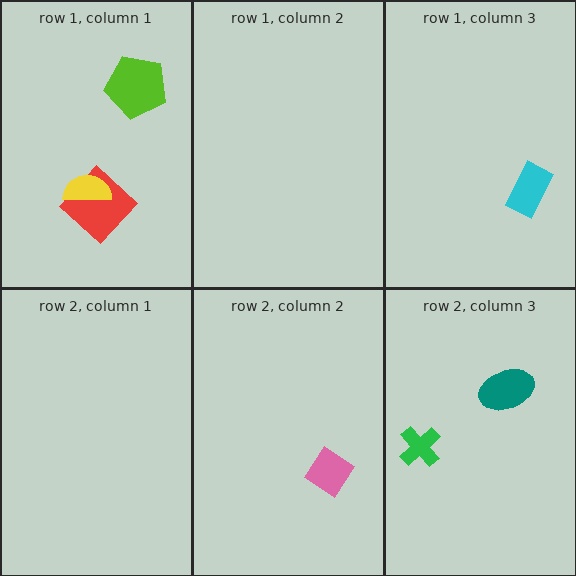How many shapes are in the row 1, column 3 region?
1.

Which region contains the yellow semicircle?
The row 1, column 1 region.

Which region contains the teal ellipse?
The row 2, column 3 region.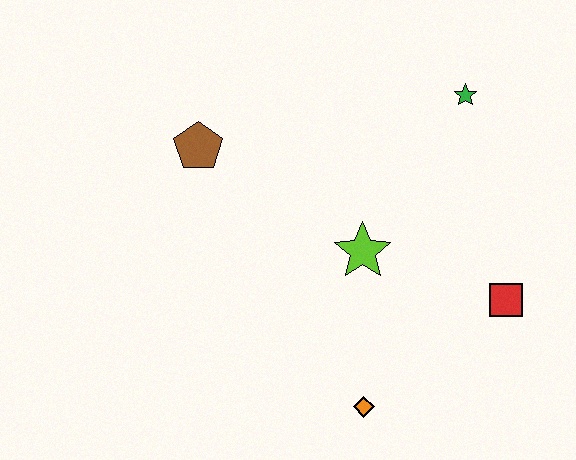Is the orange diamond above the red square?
No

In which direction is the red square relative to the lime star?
The red square is to the right of the lime star.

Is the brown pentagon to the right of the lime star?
No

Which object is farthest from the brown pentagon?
The red square is farthest from the brown pentagon.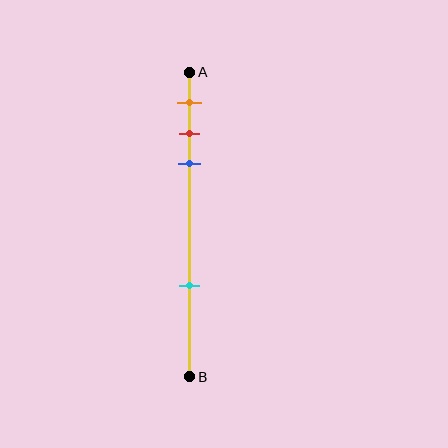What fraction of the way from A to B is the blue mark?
The blue mark is approximately 30% (0.3) of the way from A to B.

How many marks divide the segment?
There are 4 marks dividing the segment.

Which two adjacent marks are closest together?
The red and blue marks are the closest adjacent pair.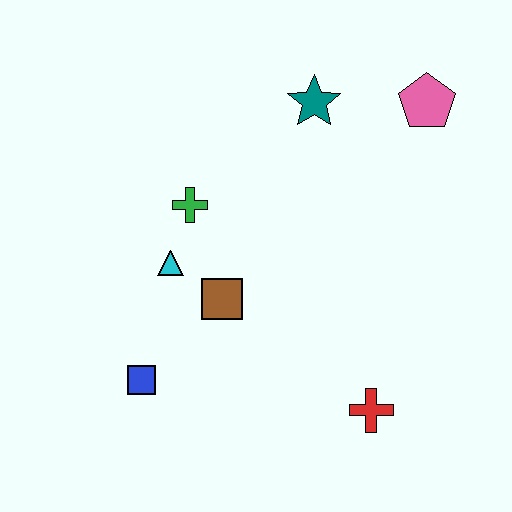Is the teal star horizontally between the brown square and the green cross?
No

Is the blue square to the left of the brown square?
Yes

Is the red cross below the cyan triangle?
Yes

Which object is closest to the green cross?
The cyan triangle is closest to the green cross.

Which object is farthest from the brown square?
The pink pentagon is farthest from the brown square.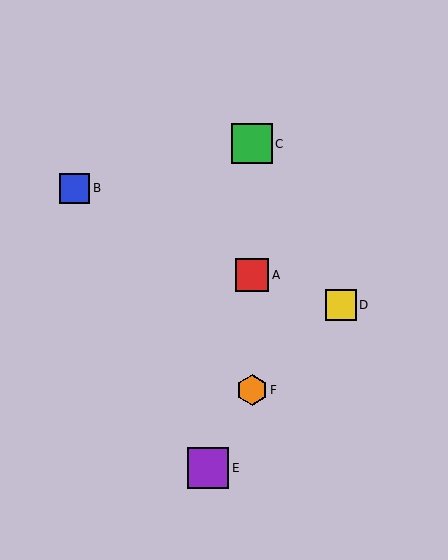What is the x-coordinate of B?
Object B is at x≈75.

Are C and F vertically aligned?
Yes, both are at x≈252.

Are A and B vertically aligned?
No, A is at x≈252 and B is at x≈75.